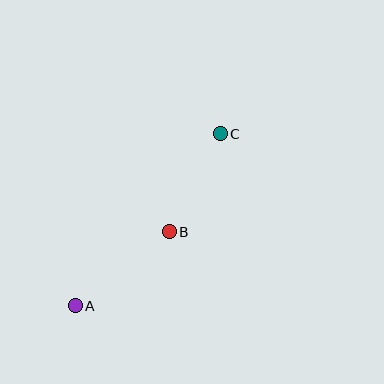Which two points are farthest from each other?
Points A and C are farthest from each other.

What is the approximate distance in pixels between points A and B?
The distance between A and B is approximately 120 pixels.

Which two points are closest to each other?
Points B and C are closest to each other.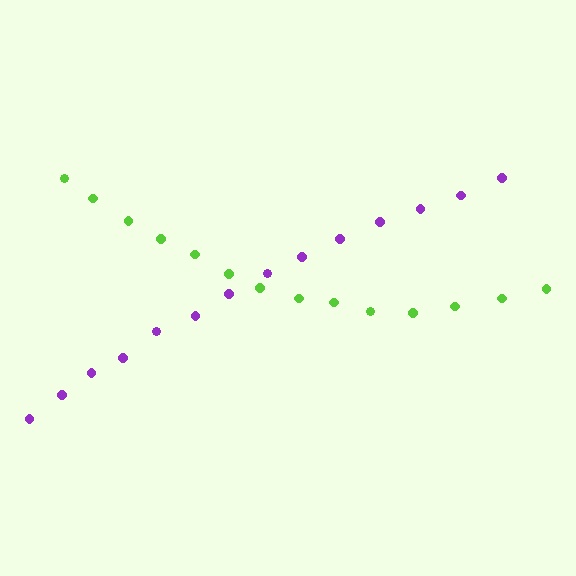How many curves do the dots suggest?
There are 2 distinct paths.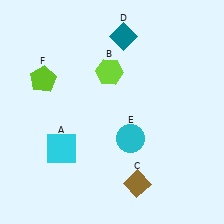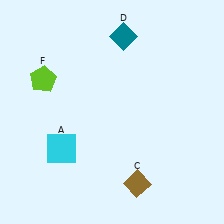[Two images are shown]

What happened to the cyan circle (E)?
The cyan circle (E) was removed in Image 2. It was in the bottom-right area of Image 1.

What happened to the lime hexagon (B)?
The lime hexagon (B) was removed in Image 2. It was in the top-left area of Image 1.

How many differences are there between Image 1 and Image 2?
There are 2 differences between the two images.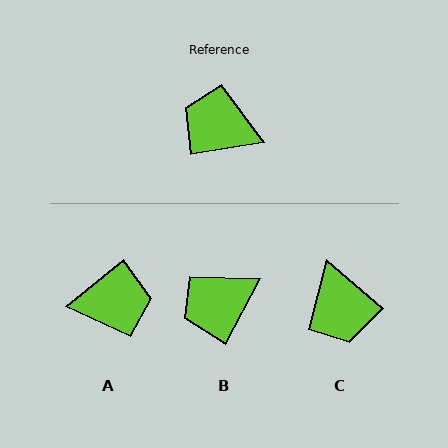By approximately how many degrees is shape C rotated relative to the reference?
Approximately 130 degrees counter-clockwise.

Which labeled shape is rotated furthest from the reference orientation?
A, about 151 degrees away.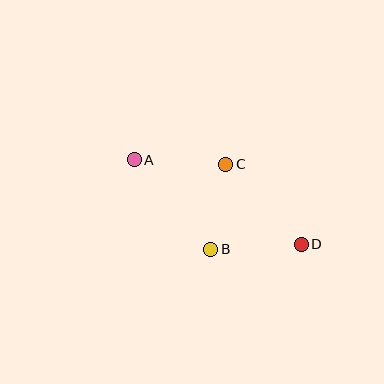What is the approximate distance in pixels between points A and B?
The distance between A and B is approximately 118 pixels.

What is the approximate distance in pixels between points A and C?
The distance between A and C is approximately 92 pixels.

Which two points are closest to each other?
Points B and C are closest to each other.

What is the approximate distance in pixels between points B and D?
The distance between B and D is approximately 91 pixels.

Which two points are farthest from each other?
Points A and D are farthest from each other.